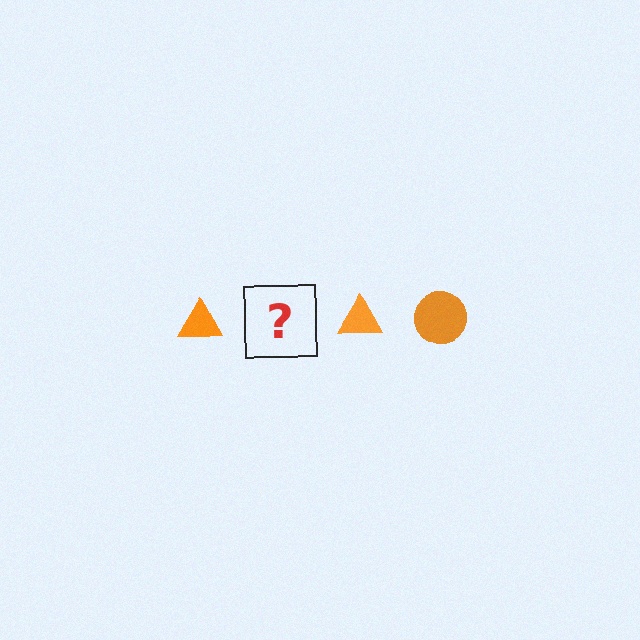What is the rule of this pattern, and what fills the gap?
The rule is that the pattern cycles through triangle, circle shapes in orange. The gap should be filled with an orange circle.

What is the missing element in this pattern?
The missing element is an orange circle.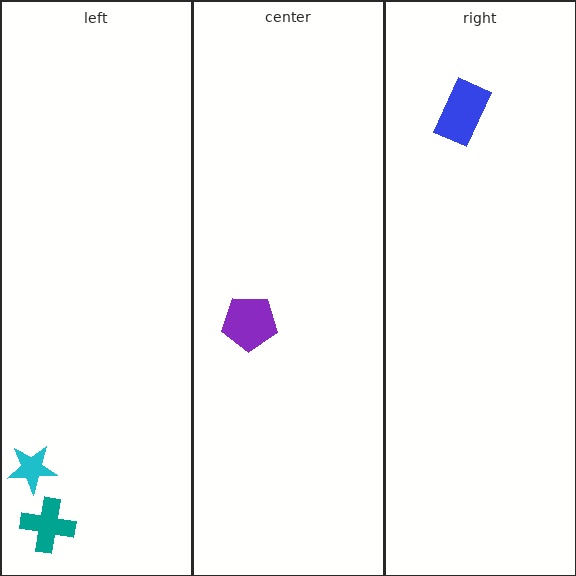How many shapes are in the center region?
1.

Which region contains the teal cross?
The left region.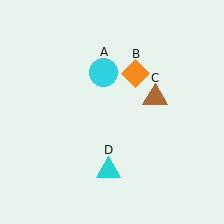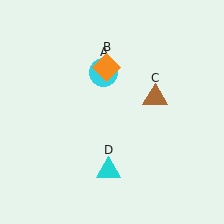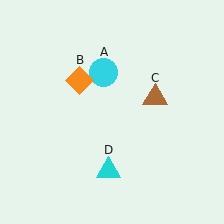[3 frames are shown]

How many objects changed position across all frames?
1 object changed position: orange diamond (object B).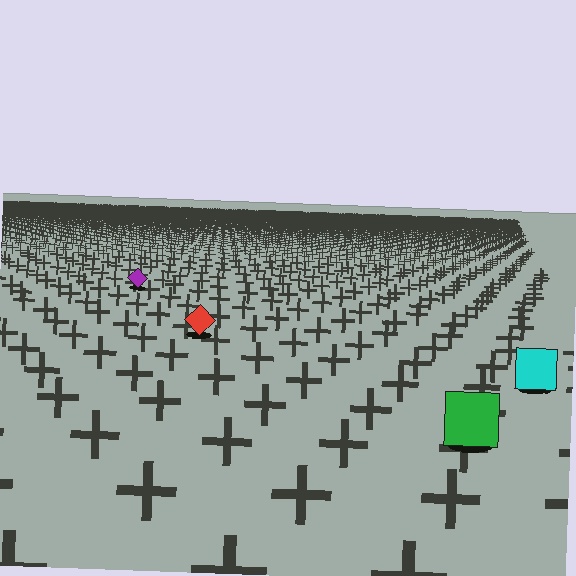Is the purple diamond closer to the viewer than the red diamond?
No. The red diamond is closer — you can tell from the texture gradient: the ground texture is coarser near it.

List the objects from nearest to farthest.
From nearest to farthest: the green square, the cyan square, the red diamond, the purple diamond.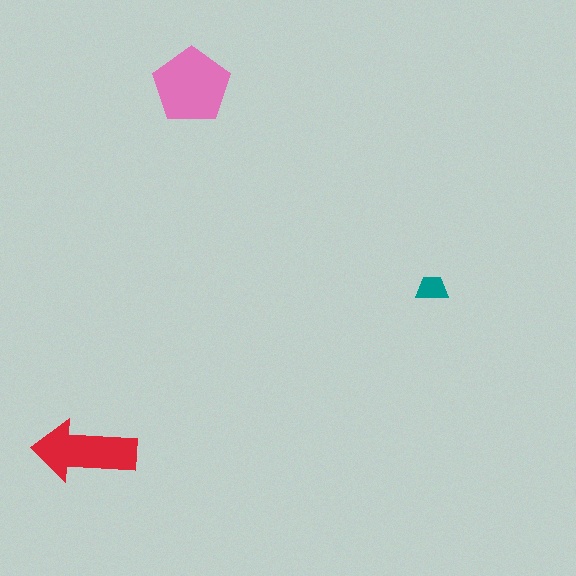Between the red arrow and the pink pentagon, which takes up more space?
The pink pentagon.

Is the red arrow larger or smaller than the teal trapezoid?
Larger.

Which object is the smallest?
The teal trapezoid.